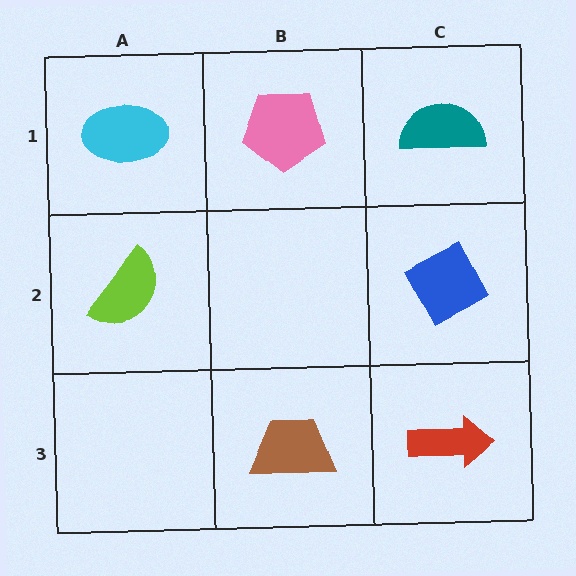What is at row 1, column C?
A teal semicircle.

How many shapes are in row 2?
2 shapes.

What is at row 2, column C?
A blue diamond.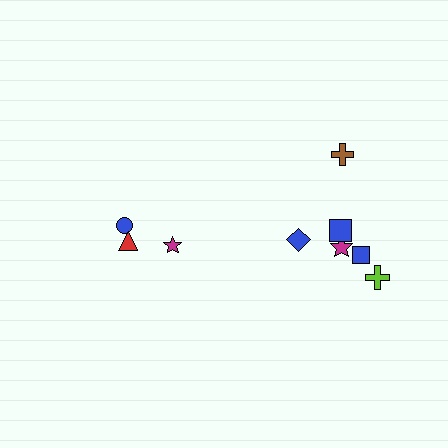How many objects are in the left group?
There are 3 objects.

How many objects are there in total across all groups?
There are 9 objects.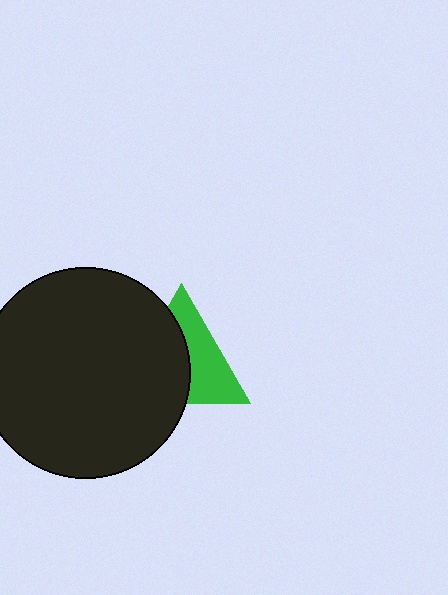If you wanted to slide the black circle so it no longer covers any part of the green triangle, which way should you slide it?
Slide it left — that is the most direct way to separate the two shapes.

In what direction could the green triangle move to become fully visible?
The green triangle could move right. That would shift it out from behind the black circle entirely.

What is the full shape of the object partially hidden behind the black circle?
The partially hidden object is a green triangle.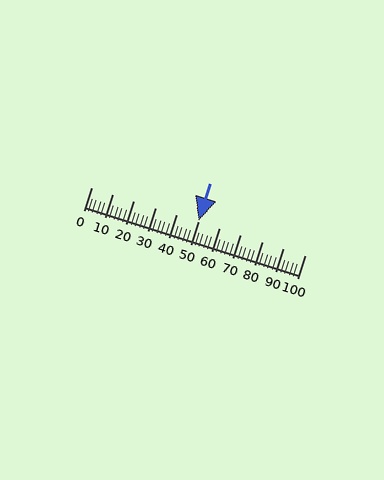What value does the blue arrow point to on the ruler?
The blue arrow points to approximately 50.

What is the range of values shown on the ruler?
The ruler shows values from 0 to 100.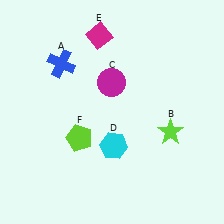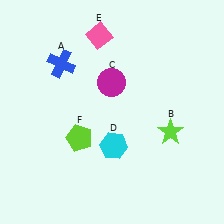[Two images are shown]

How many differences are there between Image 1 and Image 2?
There is 1 difference between the two images.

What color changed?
The diamond (E) changed from magenta in Image 1 to pink in Image 2.